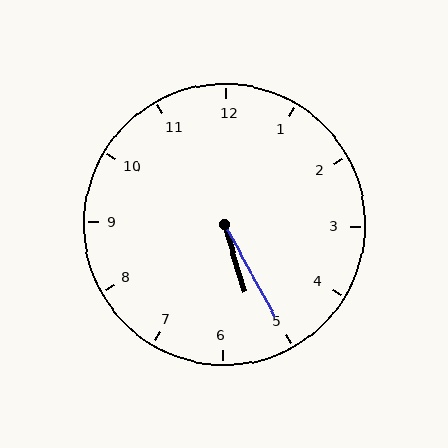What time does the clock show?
5:25.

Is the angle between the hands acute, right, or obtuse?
It is acute.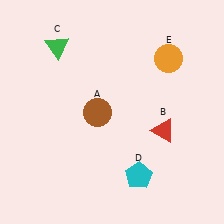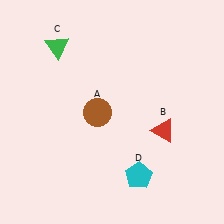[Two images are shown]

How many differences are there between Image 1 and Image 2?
There is 1 difference between the two images.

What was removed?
The orange circle (E) was removed in Image 2.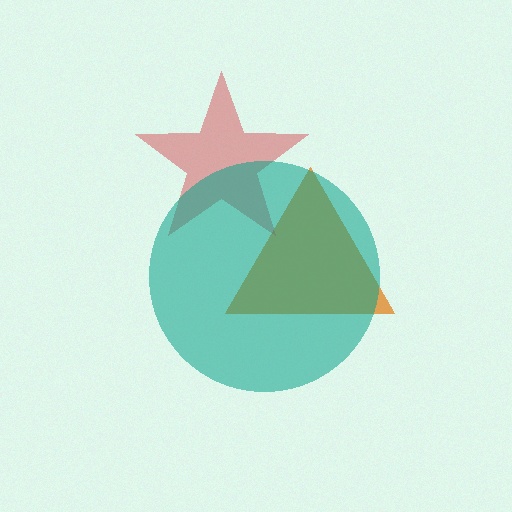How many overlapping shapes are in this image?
There are 3 overlapping shapes in the image.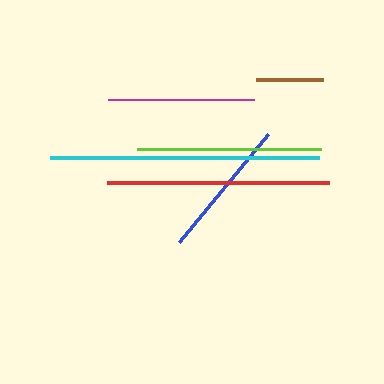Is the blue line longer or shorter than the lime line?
The lime line is longer than the blue line.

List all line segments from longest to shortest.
From longest to shortest: cyan, red, lime, magenta, blue, brown.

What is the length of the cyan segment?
The cyan segment is approximately 269 pixels long.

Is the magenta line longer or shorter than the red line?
The red line is longer than the magenta line.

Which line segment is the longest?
The cyan line is the longest at approximately 269 pixels.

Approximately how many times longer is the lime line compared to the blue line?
The lime line is approximately 1.3 times the length of the blue line.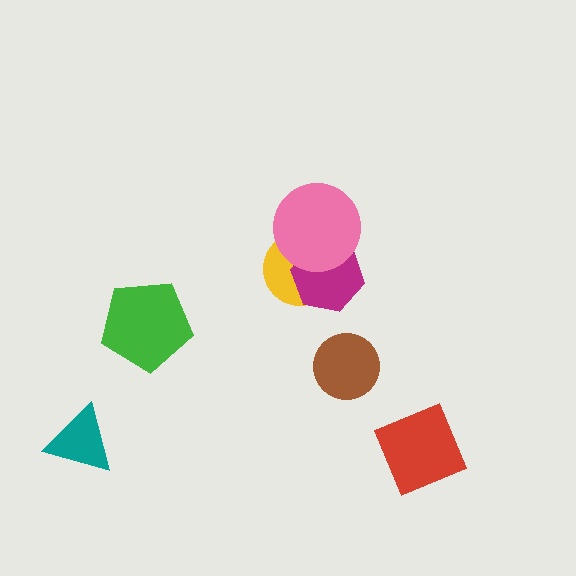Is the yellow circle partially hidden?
Yes, it is partially covered by another shape.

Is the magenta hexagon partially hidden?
Yes, it is partially covered by another shape.